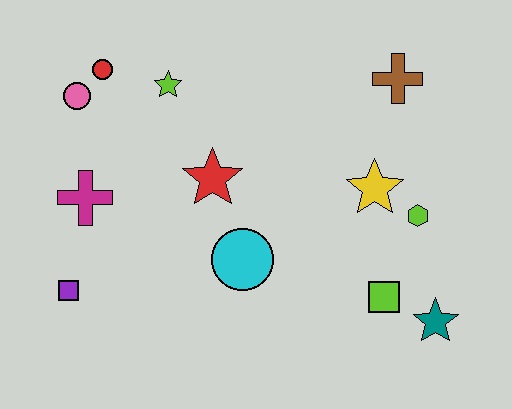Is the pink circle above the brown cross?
No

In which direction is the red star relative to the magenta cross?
The red star is to the right of the magenta cross.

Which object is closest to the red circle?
The pink circle is closest to the red circle.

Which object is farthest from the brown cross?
The purple square is farthest from the brown cross.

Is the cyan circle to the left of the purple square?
No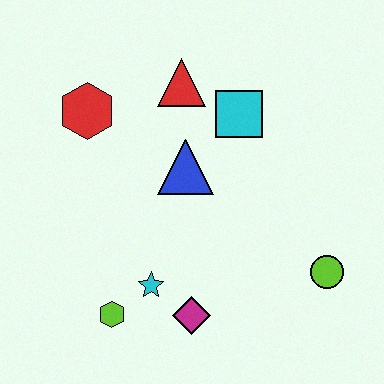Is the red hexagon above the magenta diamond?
Yes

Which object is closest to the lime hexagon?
The cyan star is closest to the lime hexagon.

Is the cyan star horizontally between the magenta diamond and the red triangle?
No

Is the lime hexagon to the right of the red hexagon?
Yes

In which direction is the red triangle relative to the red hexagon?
The red triangle is to the right of the red hexagon.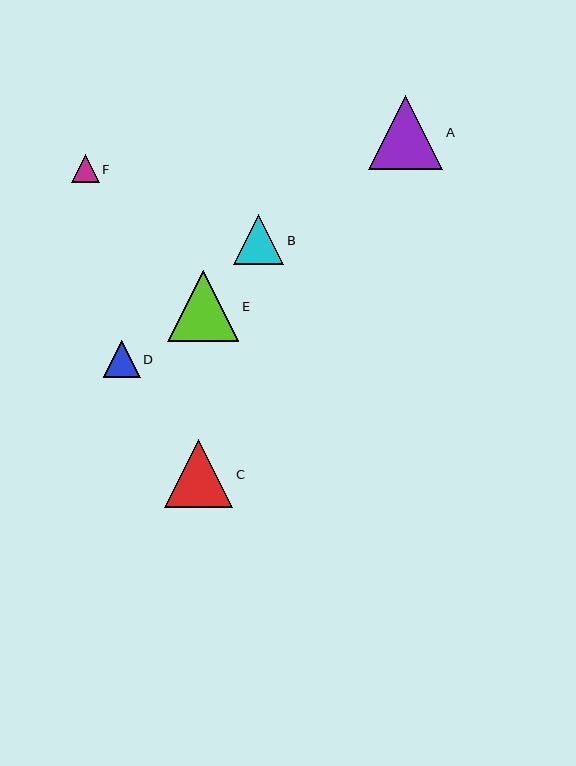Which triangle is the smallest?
Triangle F is the smallest with a size of approximately 28 pixels.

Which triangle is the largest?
Triangle A is the largest with a size of approximately 74 pixels.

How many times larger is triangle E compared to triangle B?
Triangle E is approximately 1.4 times the size of triangle B.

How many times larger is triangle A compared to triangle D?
Triangle A is approximately 2.0 times the size of triangle D.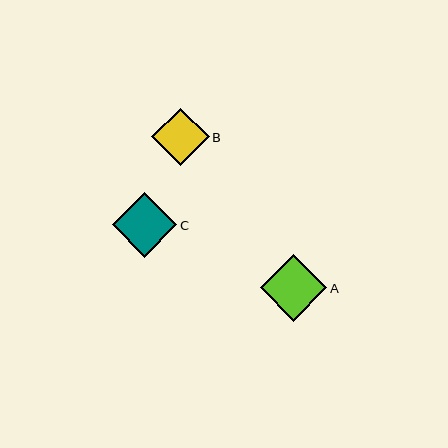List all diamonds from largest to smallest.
From largest to smallest: A, C, B.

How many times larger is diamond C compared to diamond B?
Diamond C is approximately 1.1 times the size of diamond B.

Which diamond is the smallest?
Diamond B is the smallest with a size of approximately 57 pixels.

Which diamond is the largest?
Diamond A is the largest with a size of approximately 66 pixels.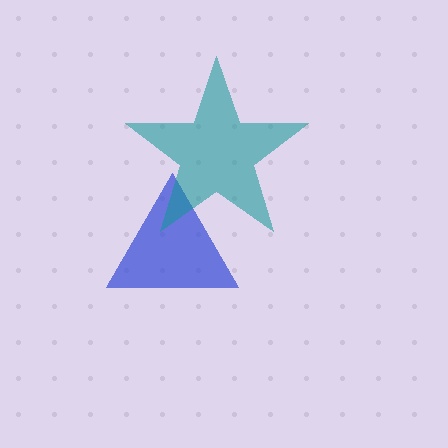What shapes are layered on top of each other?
The layered shapes are: a blue triangle, a teal star.